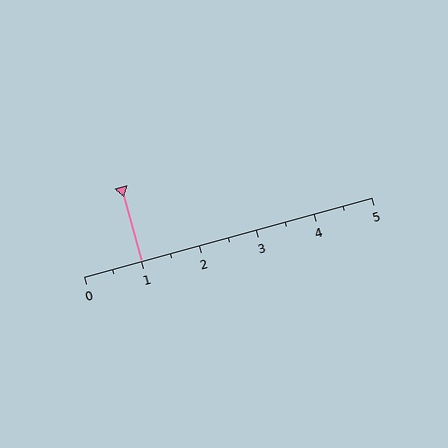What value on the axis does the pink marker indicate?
The marker indicates approximately 1.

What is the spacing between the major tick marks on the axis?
The major ticks are spaced 1 apart.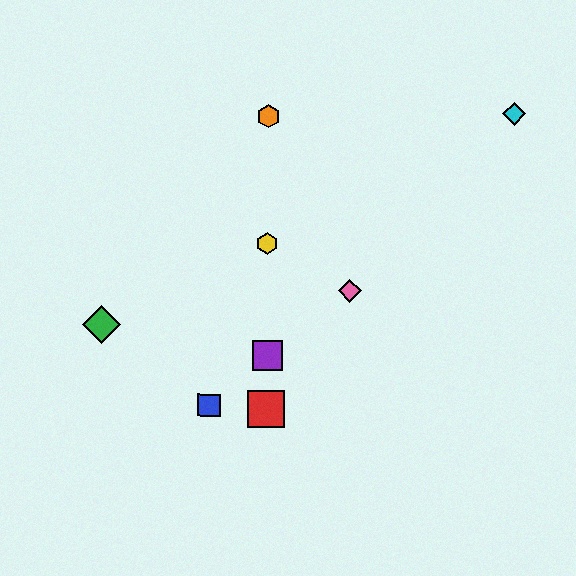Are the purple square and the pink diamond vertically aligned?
No, the purple square is at x≈267 and the pink diamond is at x≈350.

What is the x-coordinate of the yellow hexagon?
The yellow hexagon is at x≈267.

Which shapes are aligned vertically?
The red square, the yellow hexagon, the purple square, the orange hexagon are aligned vertically.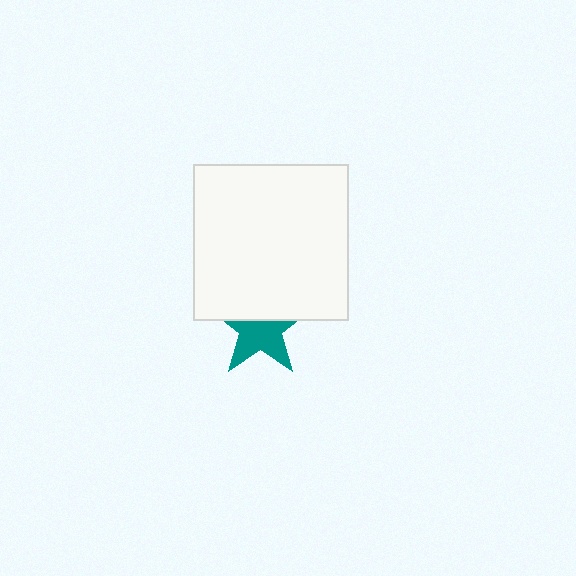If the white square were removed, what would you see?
You would see the complete teal star.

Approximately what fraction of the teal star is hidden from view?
Roughly 44% of the teal star is hidden behind the white square.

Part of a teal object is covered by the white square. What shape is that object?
It is a star.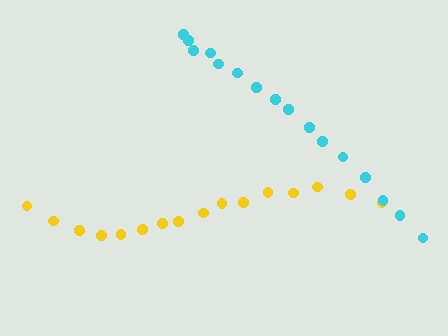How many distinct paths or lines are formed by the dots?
There are 2 distinct paths.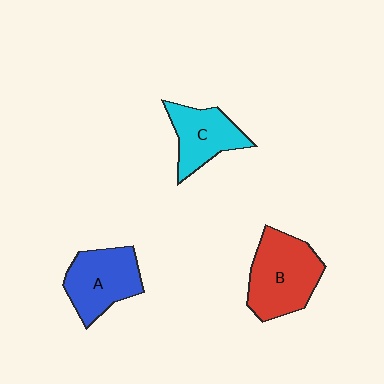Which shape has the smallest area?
Shape C (cyan).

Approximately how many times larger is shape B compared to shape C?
Approximately 1.4 times.